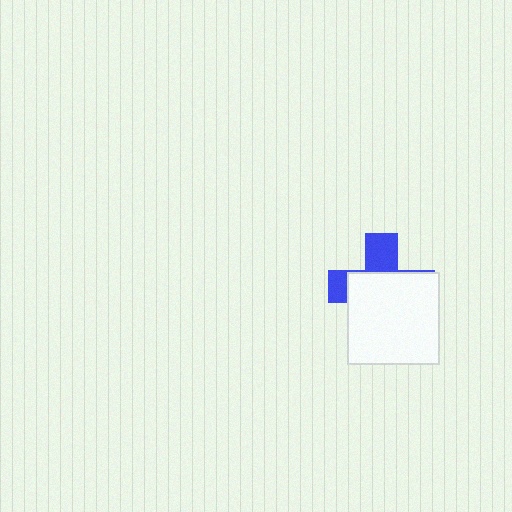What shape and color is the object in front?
The object in front is a white square.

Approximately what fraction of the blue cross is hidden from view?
Roughly 66% of the blue cross is hidden behind the white square.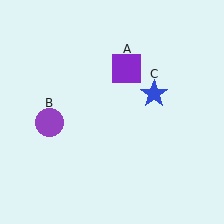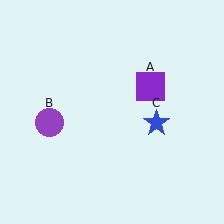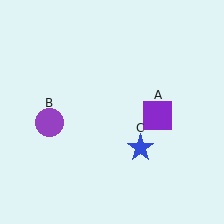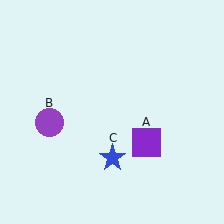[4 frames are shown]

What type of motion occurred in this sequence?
The purple square (object A), blue star (object C) rotated clockwise around the center of the scene.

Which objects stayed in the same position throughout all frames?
Purple circle (object B) remained stationary.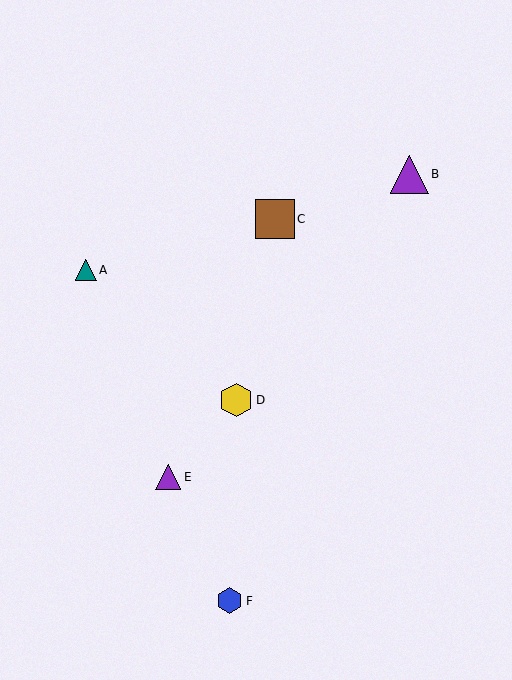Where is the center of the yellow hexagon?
The center of the yellow hexagon is at (236, 400).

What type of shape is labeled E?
Shape E is a purple triangle.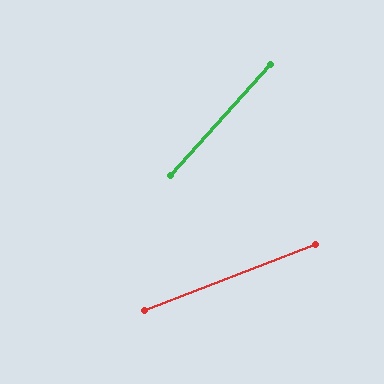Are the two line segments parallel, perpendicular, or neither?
Neither parallel nor perpendicular — they differ by about 26°.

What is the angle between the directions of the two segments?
Approximately 26 degrees.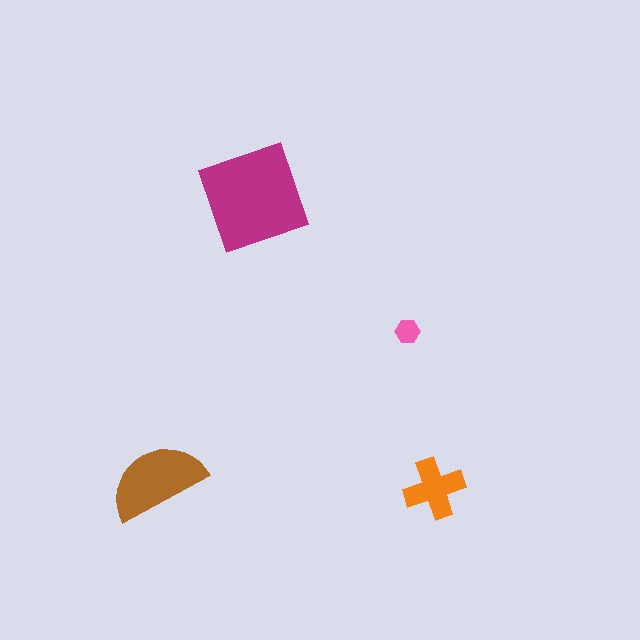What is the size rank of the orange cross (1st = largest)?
3rd.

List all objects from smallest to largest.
The pink hexagon, the orange cross, the brown semicircle, the magenta diamond.